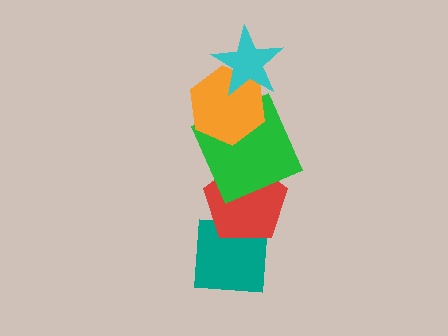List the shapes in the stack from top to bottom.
From top to bottom: the cyan star, the orange hexagon, the green square, the red pentagon, the teal square.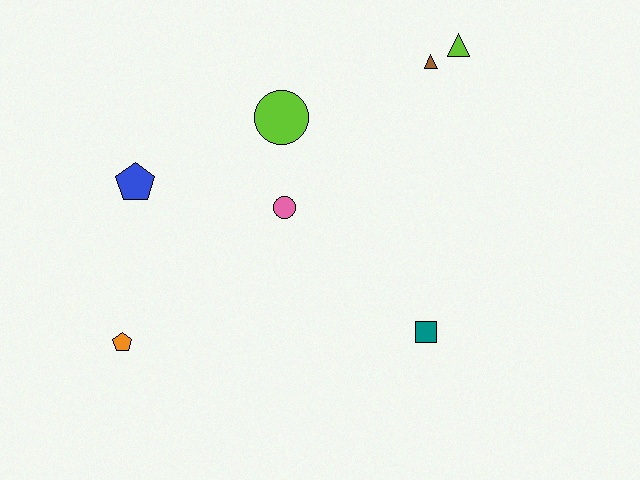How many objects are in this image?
There are 7 objects.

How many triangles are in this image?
There are 2 triangles.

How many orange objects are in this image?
There is 1 orange object.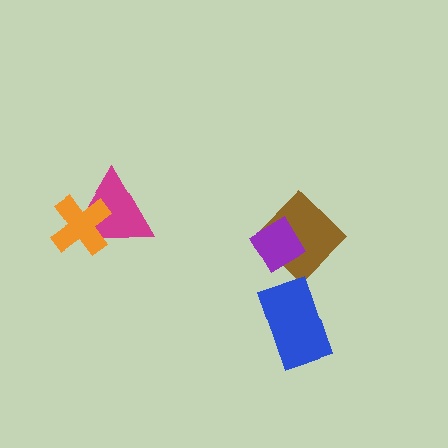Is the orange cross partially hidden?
No, no other shape covers it.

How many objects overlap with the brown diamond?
1 object overlaps with the brown diamond.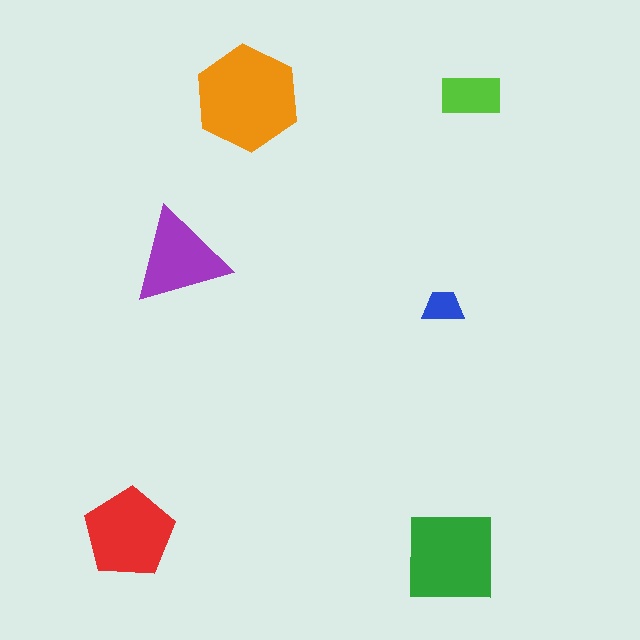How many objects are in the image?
There are 6 objects in the image.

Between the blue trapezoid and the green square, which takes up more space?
The green square.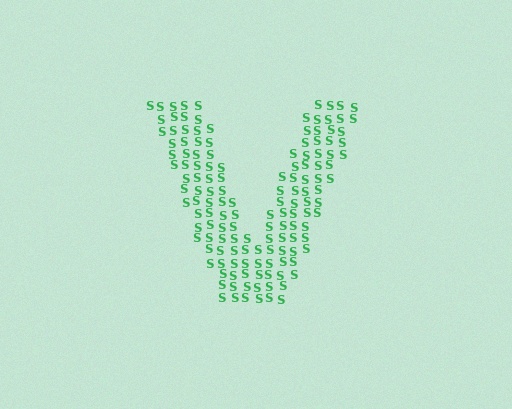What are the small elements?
The small elements are letter S's.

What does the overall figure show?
The overall figure shows the letter V.